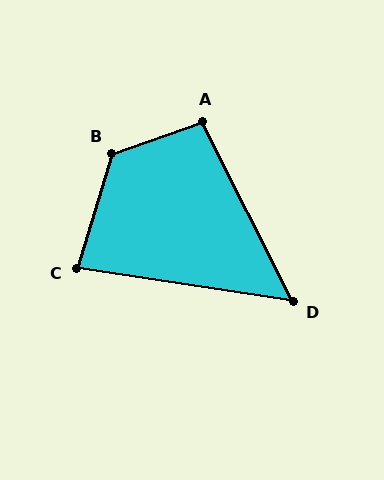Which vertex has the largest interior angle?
B, at approximately 125 degrees.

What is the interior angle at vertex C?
Approximately 82 degrees (acute).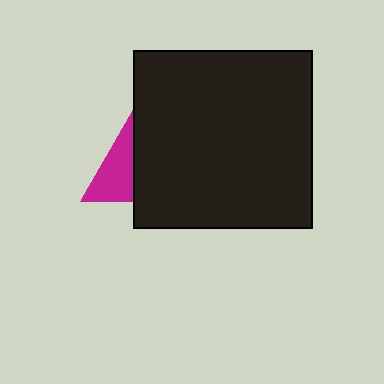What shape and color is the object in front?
The object in front is a black square.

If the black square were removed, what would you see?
You would see the complete magenta triangle.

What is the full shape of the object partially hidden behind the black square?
The partially hidden object is a magenta triangle.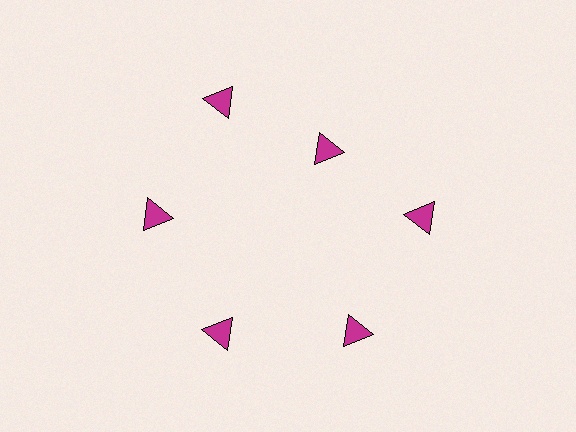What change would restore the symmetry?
The symmetry would be restored by moving it outward, back onto the ring so that all 6 triangles sit at equal angles and equal distance from the center.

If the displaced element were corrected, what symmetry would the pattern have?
It would have 6-fold rotational symmetry — the pattern would map onto itself every 60 degrees.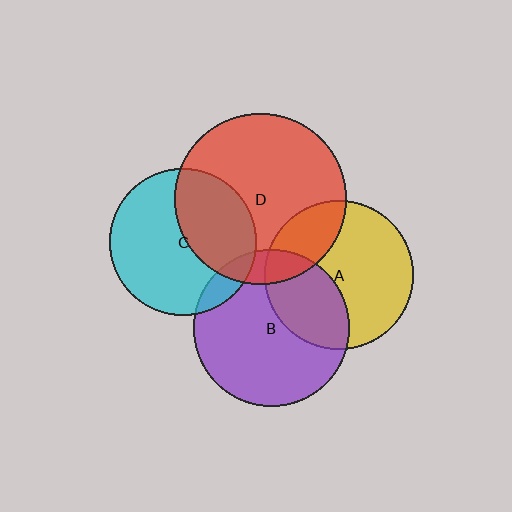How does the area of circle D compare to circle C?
Approximately 1.4 times.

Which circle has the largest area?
Circle D (red).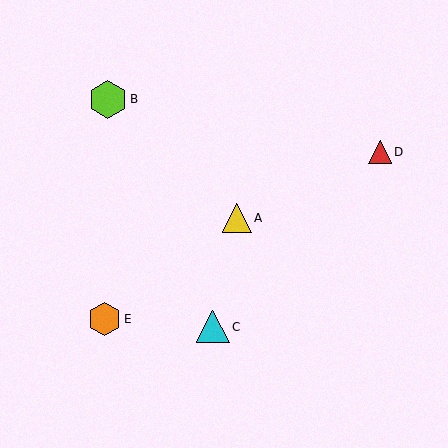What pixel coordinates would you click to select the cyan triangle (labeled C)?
Click at (213, 327) to select the cyan triangle C.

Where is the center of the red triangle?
The center of the red triangle is at (380, 152).